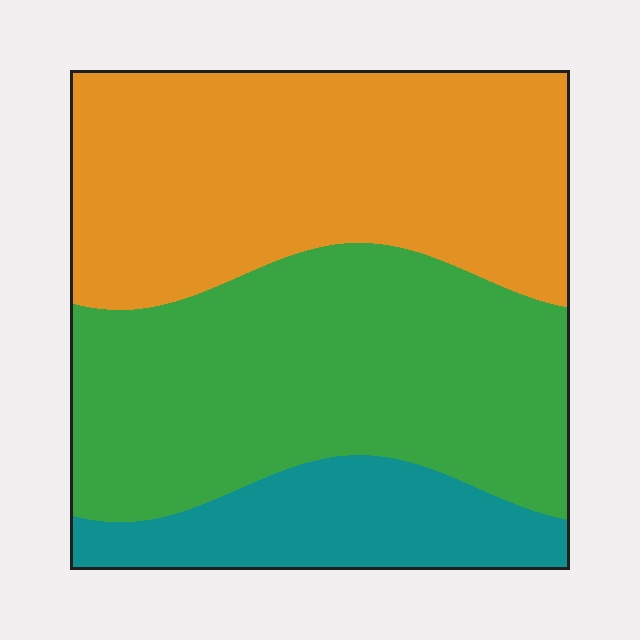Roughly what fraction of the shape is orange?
Orange takes up between a third and a half of the shape.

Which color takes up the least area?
Teal, at roughly 15%.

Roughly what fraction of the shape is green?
Green takes up about two fifths (2/5) of the shape.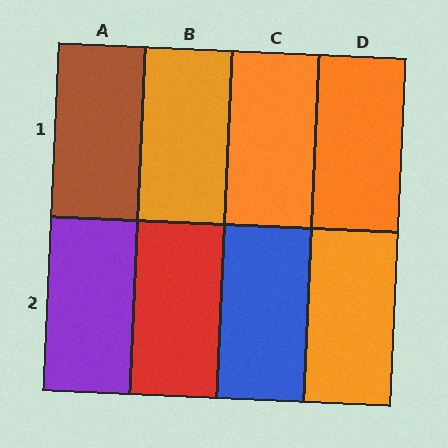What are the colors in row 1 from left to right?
Brown, orange, orange, orange.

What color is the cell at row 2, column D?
Orange.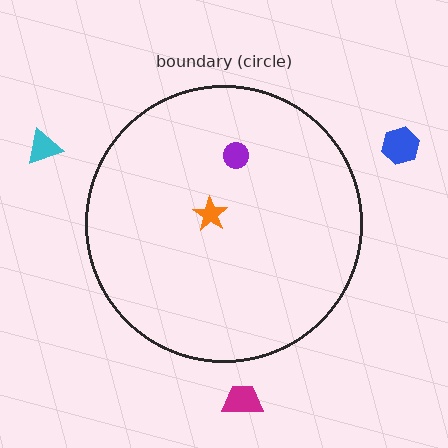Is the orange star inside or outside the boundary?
Inside.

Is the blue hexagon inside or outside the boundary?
Outside.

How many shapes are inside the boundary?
2 inside, 3 outside.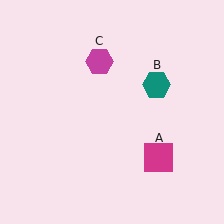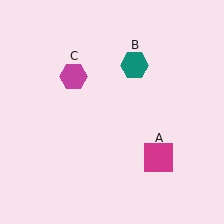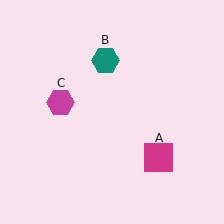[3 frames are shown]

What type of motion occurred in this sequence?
The teal hexagon (object B), magenta hexagon (object C) rotated counterclockwise around the center of the scene.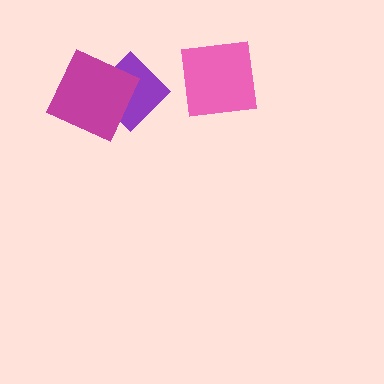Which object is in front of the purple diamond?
The magenta diamond is in front of the purple diamond.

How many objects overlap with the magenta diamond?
1 object overlaps with the magenta diamond.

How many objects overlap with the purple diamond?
1 object overlaps with the purple diamond.